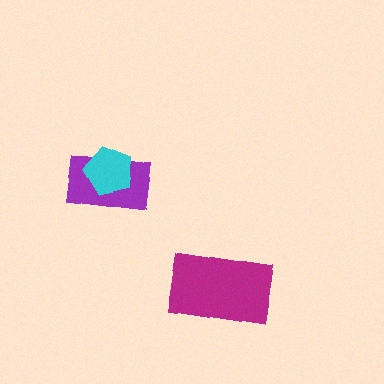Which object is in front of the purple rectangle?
The cyan pentagon is in front of the purple rectangle.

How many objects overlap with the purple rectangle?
1 object overlaps with the purple rectangle.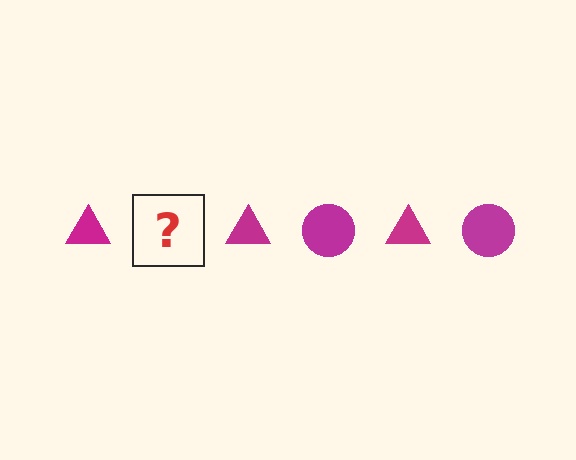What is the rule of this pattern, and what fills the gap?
The rule is that the pattern cycles through triangle, circle shapes in magenta. The gap should be filled with a magenta circle.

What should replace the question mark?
The question mark should be replaced with a magenta circle.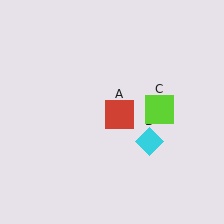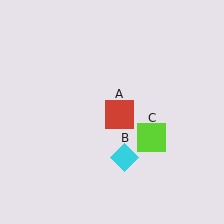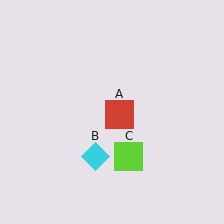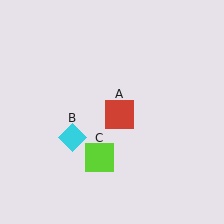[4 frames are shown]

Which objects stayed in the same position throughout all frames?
Red square (object A) remained stationary.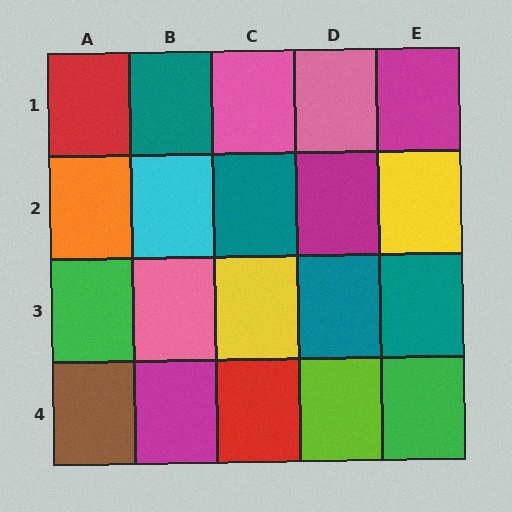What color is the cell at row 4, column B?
Magenta.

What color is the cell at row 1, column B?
Teal.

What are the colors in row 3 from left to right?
Green, pink, yellow, teal, teal.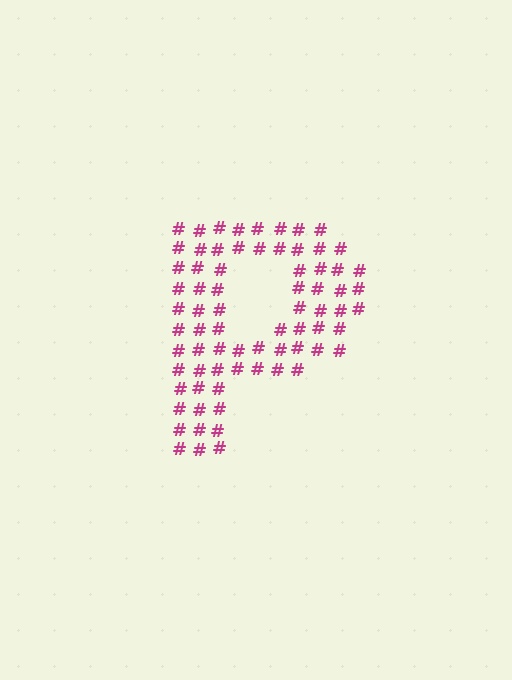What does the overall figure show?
The overall figure shows the letter P.